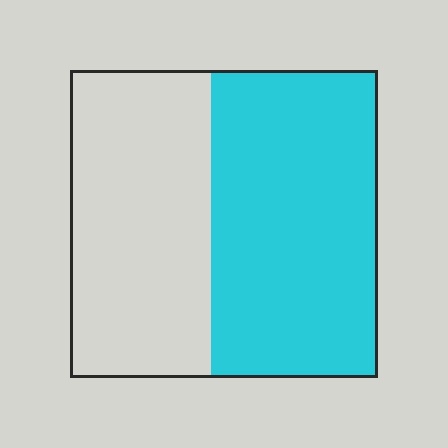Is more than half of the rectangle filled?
Yes.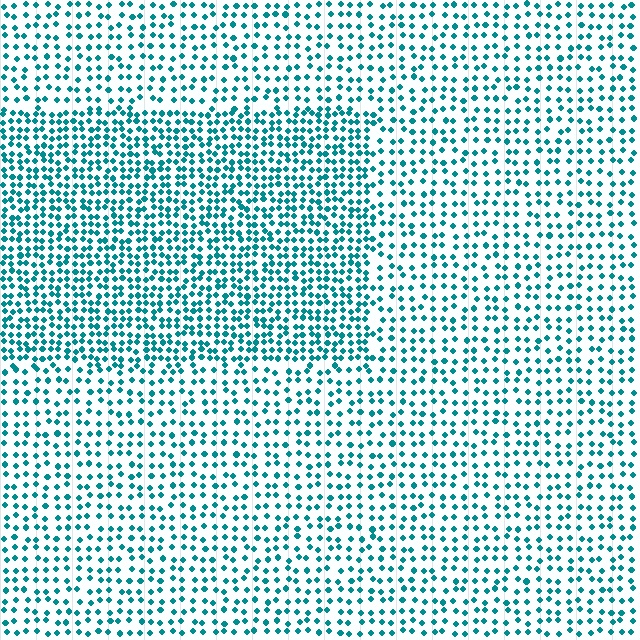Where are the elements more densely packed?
The elements are more densely packed inside the rectangle boundary.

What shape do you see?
I see a rectangle.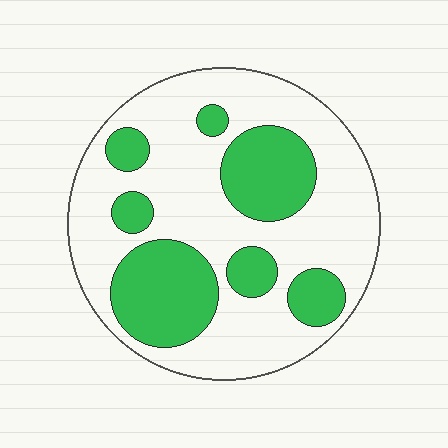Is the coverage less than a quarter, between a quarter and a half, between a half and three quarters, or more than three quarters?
Between a quarter and a half.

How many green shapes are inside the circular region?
7.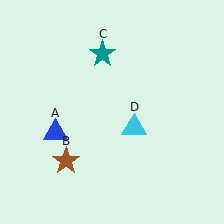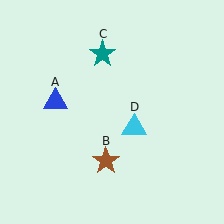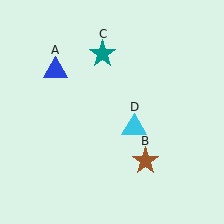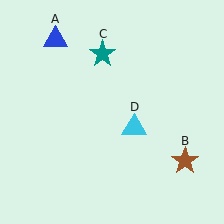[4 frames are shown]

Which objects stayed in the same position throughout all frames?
Teal star (object C) and cyan triangle (object D) remained stationary.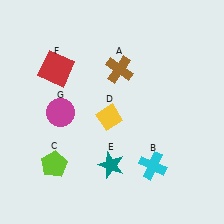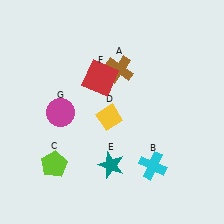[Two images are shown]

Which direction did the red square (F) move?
The red square (F) moved right.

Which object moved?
The red square (F) moved right.